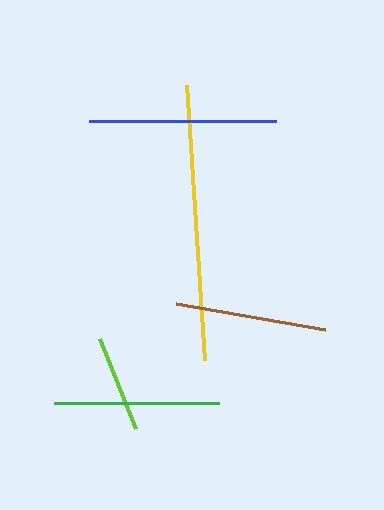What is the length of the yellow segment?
The yellow segment is approximately 275 pixels long.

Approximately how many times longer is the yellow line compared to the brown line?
The yellow line is approximately 1.8 times the length of the brown line.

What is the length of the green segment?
The green segment is approximately 165 pixels long.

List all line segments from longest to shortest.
From longest to shortest: yellow, blue, green, brown, lime.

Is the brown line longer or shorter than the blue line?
The blue line is longer than the brown line.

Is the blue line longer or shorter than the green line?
The blue line is longer than the green line.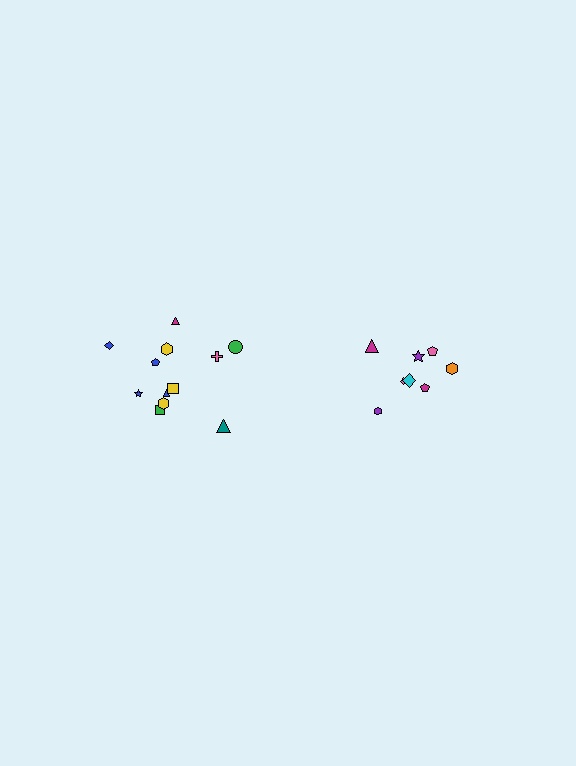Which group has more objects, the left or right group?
The left group.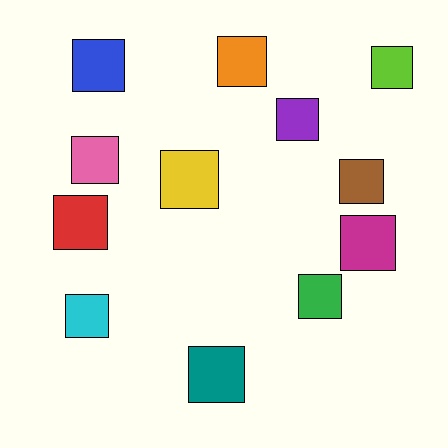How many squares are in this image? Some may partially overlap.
There are 12 squares.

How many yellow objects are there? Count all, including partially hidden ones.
There is 1 yellow object.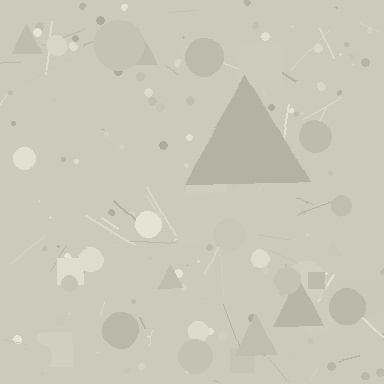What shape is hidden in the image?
A triangle is hidden in the image.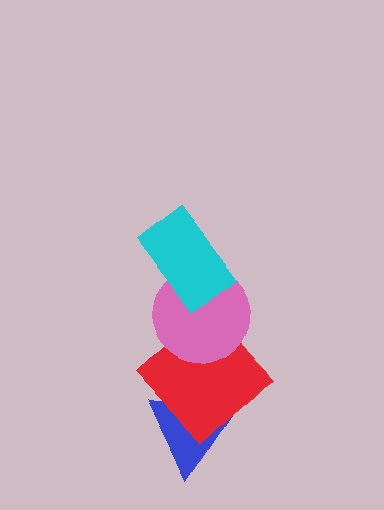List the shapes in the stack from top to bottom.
From top to bottom: the cyan rectangle, the pink circle, the red diamond, the blue triangle.